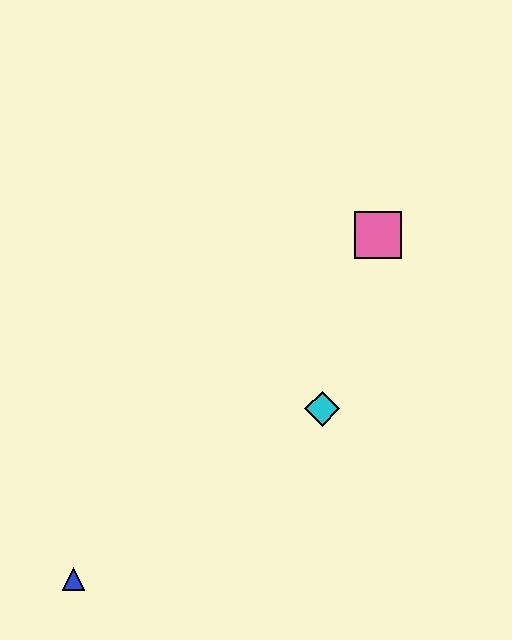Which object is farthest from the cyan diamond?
The blue triangle is farthest from the cyan diamond.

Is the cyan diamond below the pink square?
Yes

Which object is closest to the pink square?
The cyan diamond is closest to the pink square.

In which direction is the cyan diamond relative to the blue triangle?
The cyan diamond is to the right of the blue triangle.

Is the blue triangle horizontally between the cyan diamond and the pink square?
No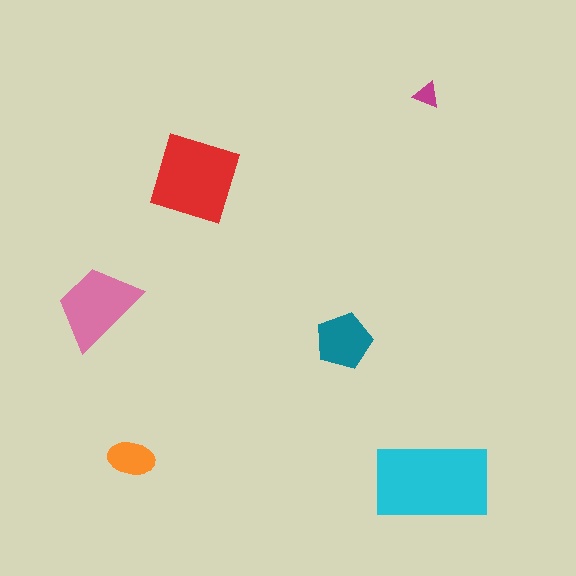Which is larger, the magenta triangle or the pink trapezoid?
The pink trapezoid.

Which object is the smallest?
The magenta triangle.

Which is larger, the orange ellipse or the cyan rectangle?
The cyan rectangle.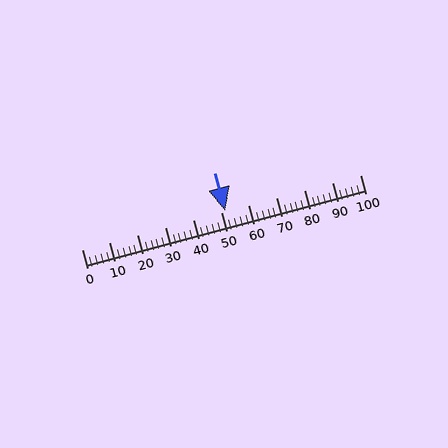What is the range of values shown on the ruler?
The ruler shows values from 0 to 100.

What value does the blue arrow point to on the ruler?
The blue arrow points to approximately 52.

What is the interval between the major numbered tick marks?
The major tick marks are spaced 10 units apart.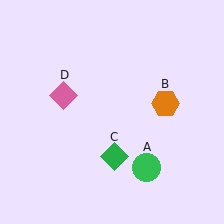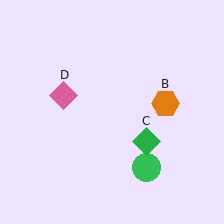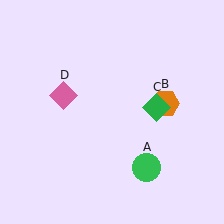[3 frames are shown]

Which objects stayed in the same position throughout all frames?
Green circle (object A) and orange hexagon (object B) and pink diamond (object D) remained stationary.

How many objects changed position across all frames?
1 object changed position: green diamond (object C).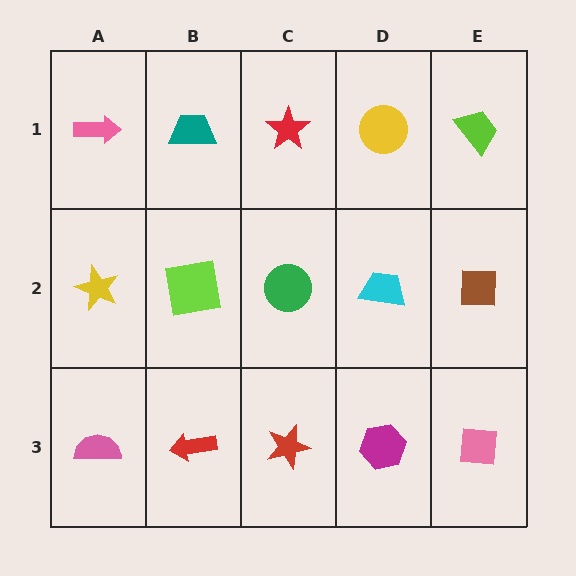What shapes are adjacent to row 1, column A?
A yellow star (row 2, column A), a teal trapezoid (row 1, column B).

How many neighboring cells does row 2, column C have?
4.